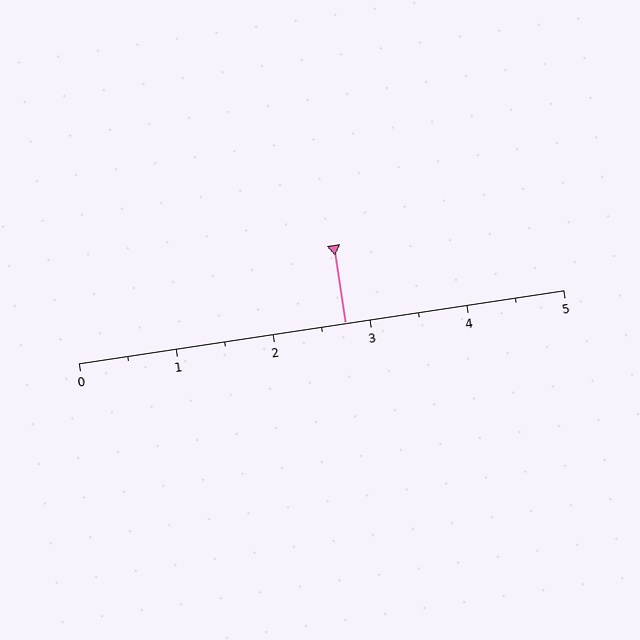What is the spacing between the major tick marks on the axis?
The major ticks are spaced 1 apart.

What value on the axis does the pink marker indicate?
The marker indicates approximately 2.8.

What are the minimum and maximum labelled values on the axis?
The axis runs from 0 to 5.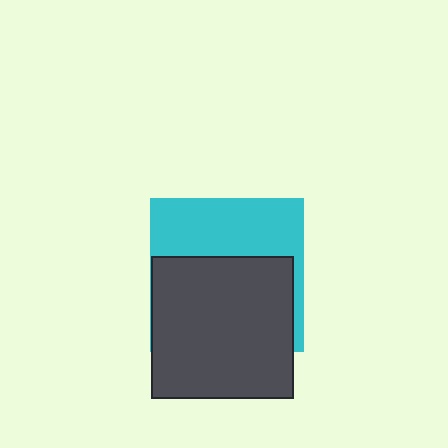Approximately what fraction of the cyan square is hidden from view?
Roughly 57% of the cyan square is hidden behind the dark gray square.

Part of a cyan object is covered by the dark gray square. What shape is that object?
It is a square.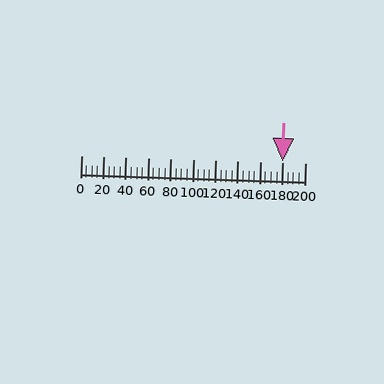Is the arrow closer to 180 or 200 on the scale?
The arrow is closer to 180.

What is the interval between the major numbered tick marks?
The major tick marks are spaced 20 units apart.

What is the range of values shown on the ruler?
The ruler shows values from 0 to 200.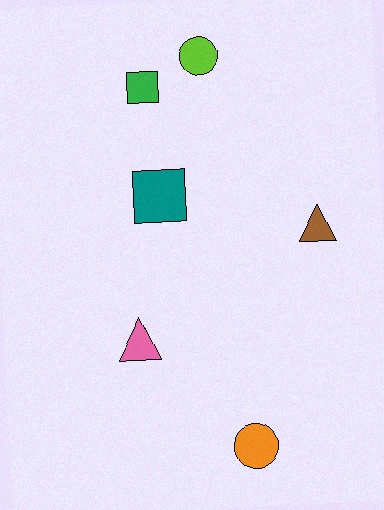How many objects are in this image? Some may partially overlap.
There are 6 objects.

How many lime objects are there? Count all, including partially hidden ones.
There is 1 lime object.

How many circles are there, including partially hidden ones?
There are 2 circles.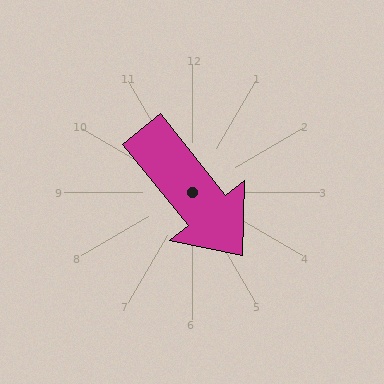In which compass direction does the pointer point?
Southeast.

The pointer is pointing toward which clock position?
Roughly 5 o'clock.